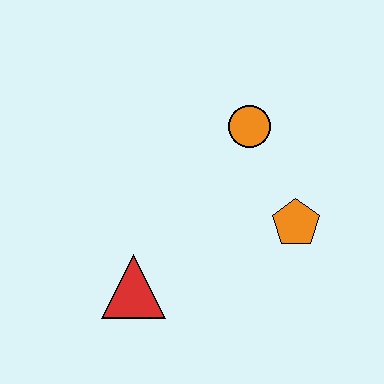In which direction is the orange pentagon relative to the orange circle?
The orange pentagon is below the orange circle.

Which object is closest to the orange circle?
The orange pentagon is closest to the orange circle.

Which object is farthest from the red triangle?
The orange circle is farthest from the red triangle.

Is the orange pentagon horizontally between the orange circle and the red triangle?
No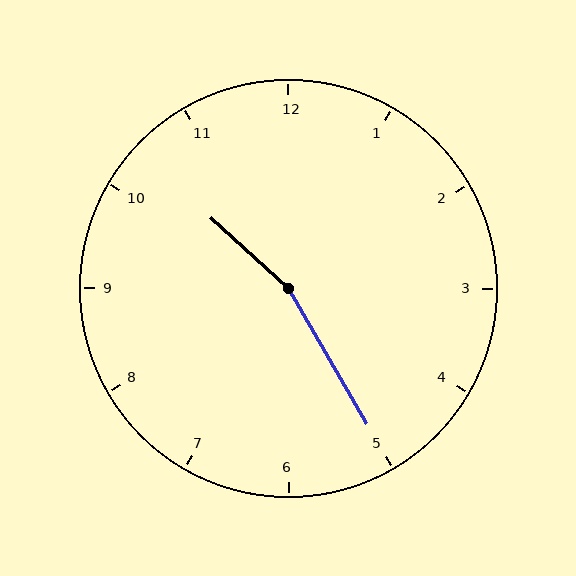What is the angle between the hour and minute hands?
Approximately 162 degrees.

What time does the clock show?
10:25.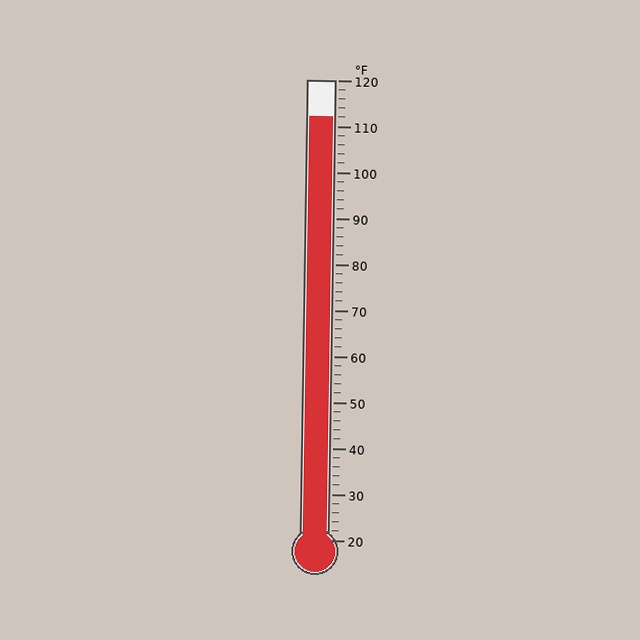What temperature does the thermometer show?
The thermometer shows approximately 112°F.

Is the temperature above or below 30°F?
The temperature is above 30°F.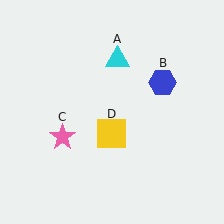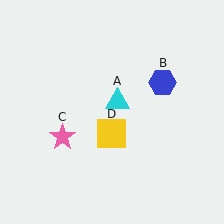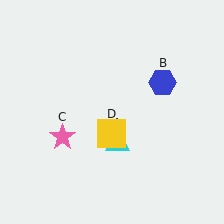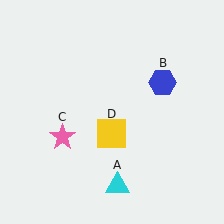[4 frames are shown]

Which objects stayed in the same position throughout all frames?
Blue hexagon (object B) and pink star (object C) and yellow square (object D) remained stationary.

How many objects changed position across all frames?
1 object changed position: cyan triangle (object A).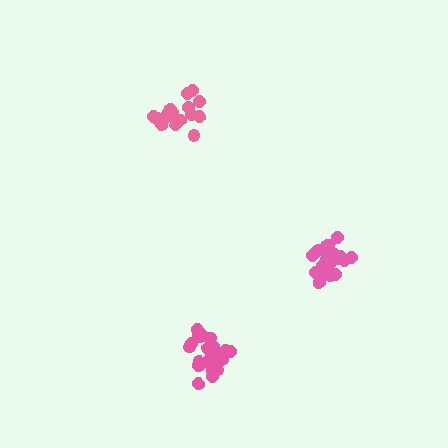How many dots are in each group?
Group 1: 17 dots, Group 2: 21 dots, Group 3: 20 dots (58 total).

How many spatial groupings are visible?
There are 3 spatial groupings.